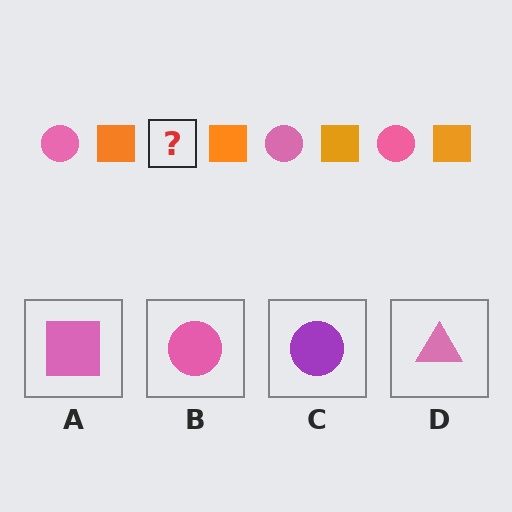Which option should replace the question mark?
Option B.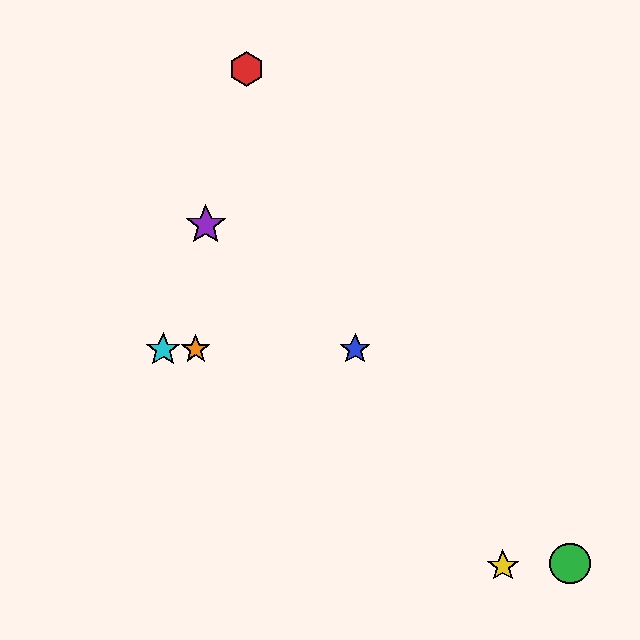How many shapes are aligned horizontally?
3 shapes (the blue star, the orange star, the cyan star) are aligned horizontally.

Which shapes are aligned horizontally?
The blue star, the orange star, the cyan star are aligned horizontally.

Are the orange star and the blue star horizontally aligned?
Yes, both are at y≈349.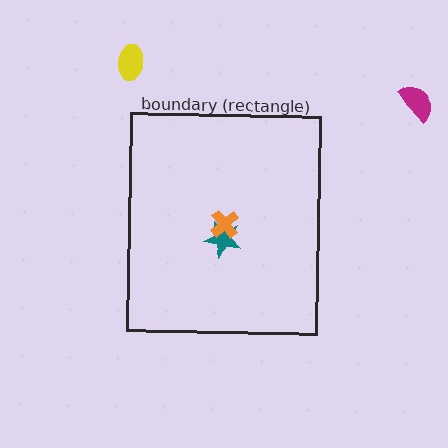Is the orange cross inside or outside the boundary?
Inside.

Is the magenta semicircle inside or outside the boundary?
Outside.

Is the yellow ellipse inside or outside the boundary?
Outside.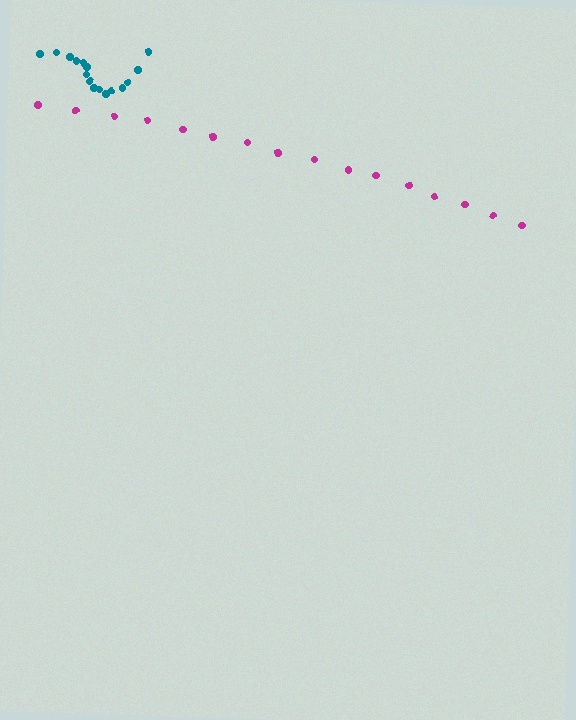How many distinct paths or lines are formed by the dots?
There are 2 distinct paths.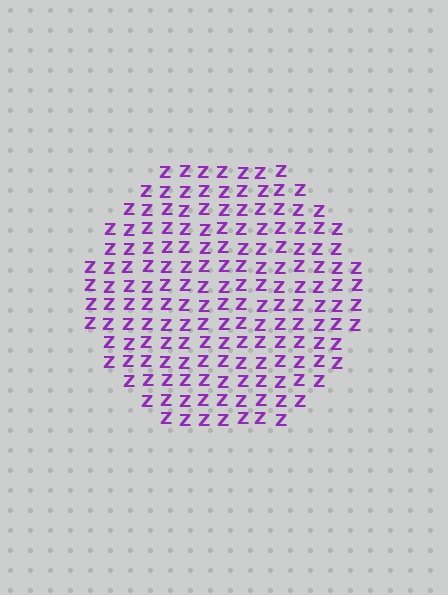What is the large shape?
The large shape is a circle.